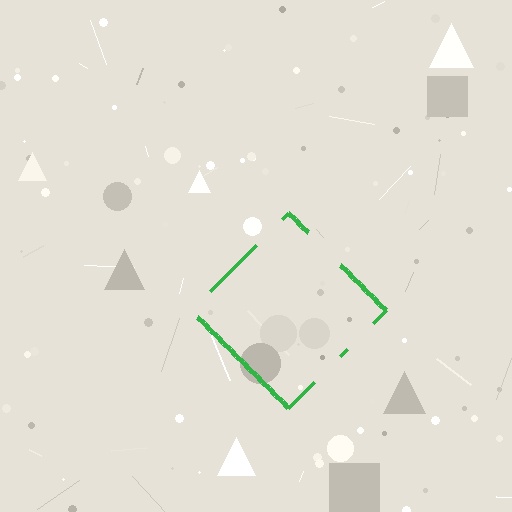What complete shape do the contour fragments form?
The contour fragments form a diamond.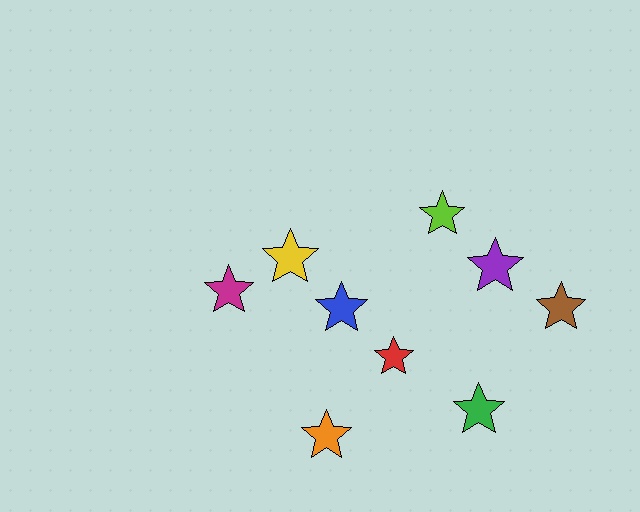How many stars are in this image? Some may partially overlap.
There are 9 stars.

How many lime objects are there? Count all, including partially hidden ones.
There is 1 lime object.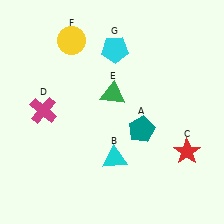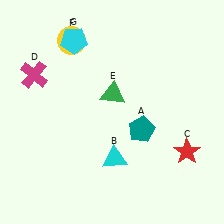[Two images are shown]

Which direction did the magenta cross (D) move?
The magenta cross (D) moved up.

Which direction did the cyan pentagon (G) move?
The cyan pentagon (G) moved left.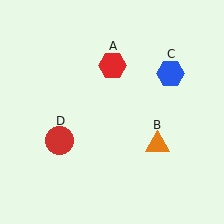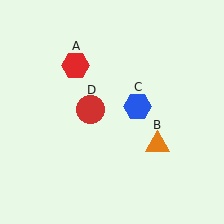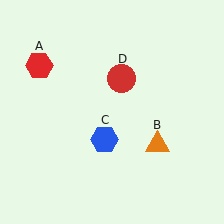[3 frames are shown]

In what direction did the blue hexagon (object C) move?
The blue hexagon (object C) moved down and to the left.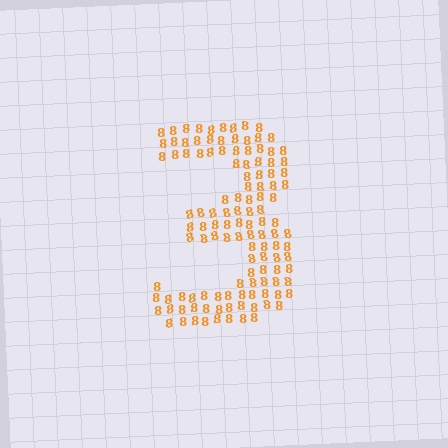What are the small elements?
The small elements are digit 8's.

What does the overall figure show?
The overall figure shows the digit 3.